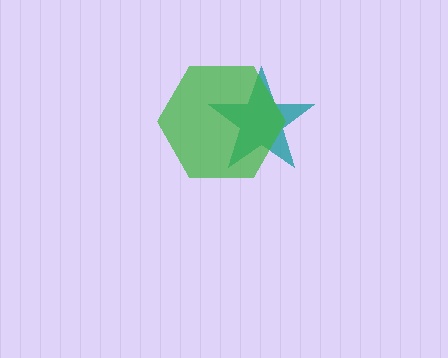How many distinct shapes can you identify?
There are 2 distinct shapes: a teal star, a green hexagon.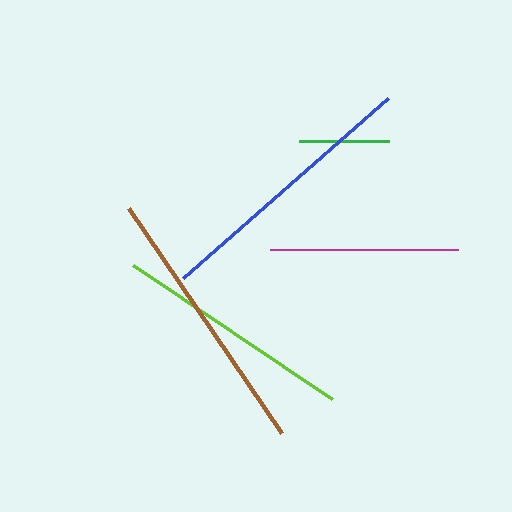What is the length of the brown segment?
The brown segment is approximately 272 pixels long.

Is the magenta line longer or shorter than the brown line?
The brown line is longer than the magenta line.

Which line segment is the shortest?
The green line is the shortest at approximately 90 pixels.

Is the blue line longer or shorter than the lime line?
The blue line is longer than the lime line.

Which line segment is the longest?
The blue line is the longest at approximately 272 pixels.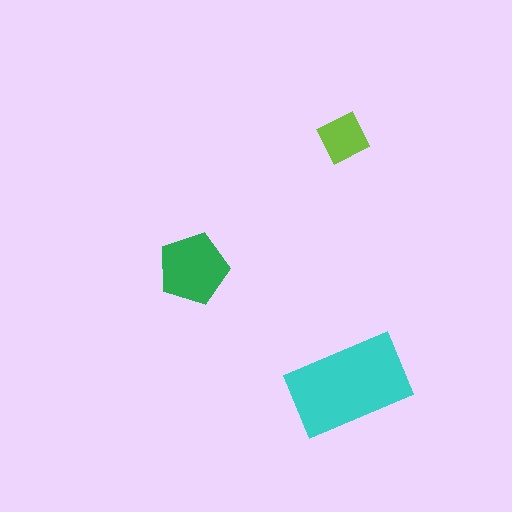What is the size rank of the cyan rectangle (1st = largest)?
1st.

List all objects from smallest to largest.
The lime square, the green pentagon, the cyan rectangle.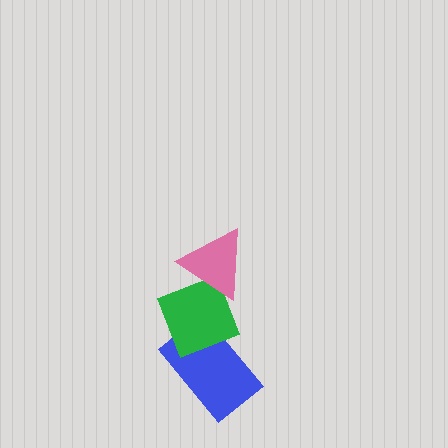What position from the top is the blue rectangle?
The blue rectangle is 3rd from the top.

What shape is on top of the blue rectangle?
The green diamond is on top of the blue rectangle.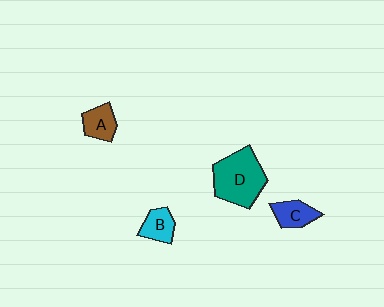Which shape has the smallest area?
Shape B (cyan).